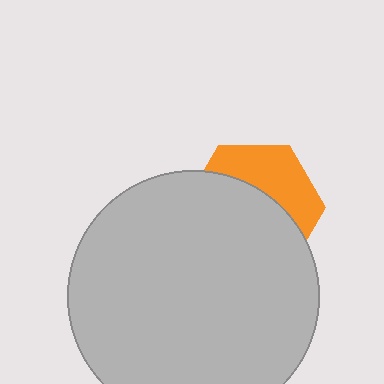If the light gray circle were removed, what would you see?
You would see the complete orange hexagon.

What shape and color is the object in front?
The object in front is a light gray circle.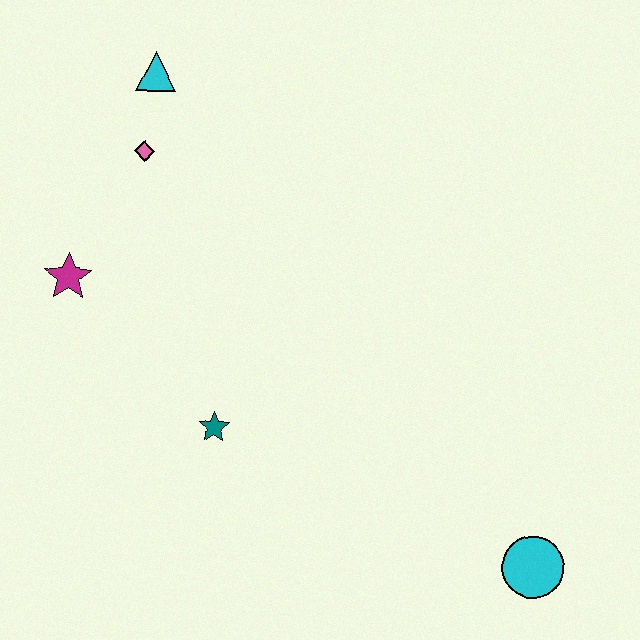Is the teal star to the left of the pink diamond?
No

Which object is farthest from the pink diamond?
The cyan circle is farthest from the pink diamond.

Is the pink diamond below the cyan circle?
No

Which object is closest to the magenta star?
The pink diamond is closest to the magenta star.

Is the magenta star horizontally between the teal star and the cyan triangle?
No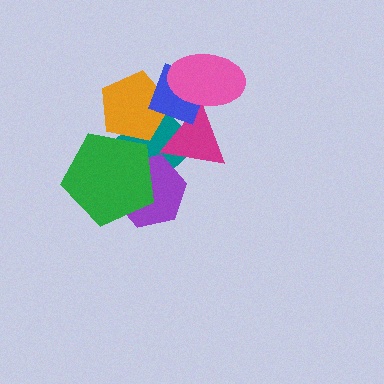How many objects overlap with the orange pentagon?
3 objects overlap with the orange pentagon.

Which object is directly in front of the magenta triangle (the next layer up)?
The blue diamond is directly in front of the magenta triangle.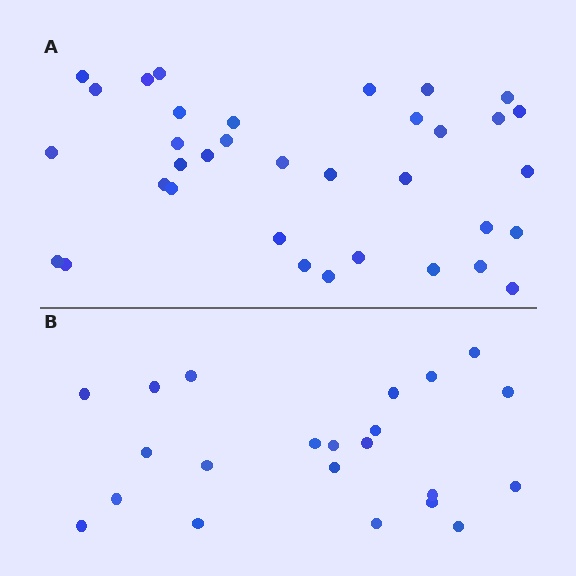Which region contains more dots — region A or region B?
Region A (the top region) has more dots.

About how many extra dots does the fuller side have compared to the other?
Region A has approximately 15 more dots than region B.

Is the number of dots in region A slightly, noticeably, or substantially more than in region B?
Region A has substantially more. The ratio is roughly 1.6 to 1.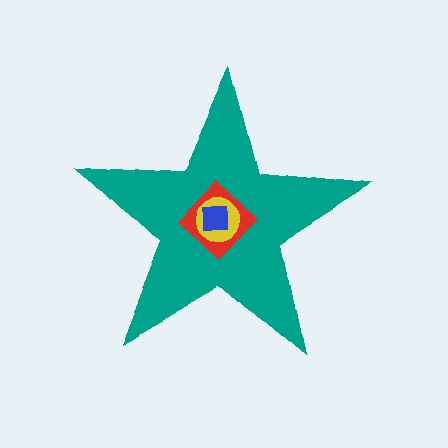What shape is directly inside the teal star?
The red diamond.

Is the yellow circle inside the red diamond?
Yes.